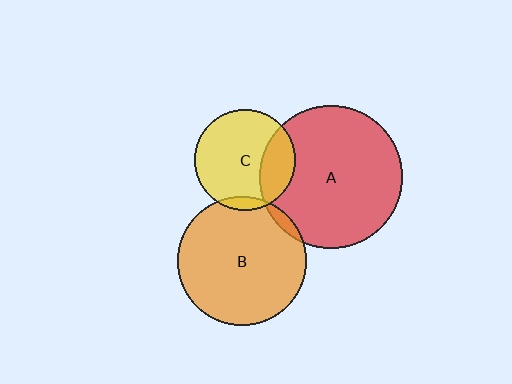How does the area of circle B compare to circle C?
Approximately 1.6 times.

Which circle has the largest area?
Circle A (red).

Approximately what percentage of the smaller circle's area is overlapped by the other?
Approximately 5%.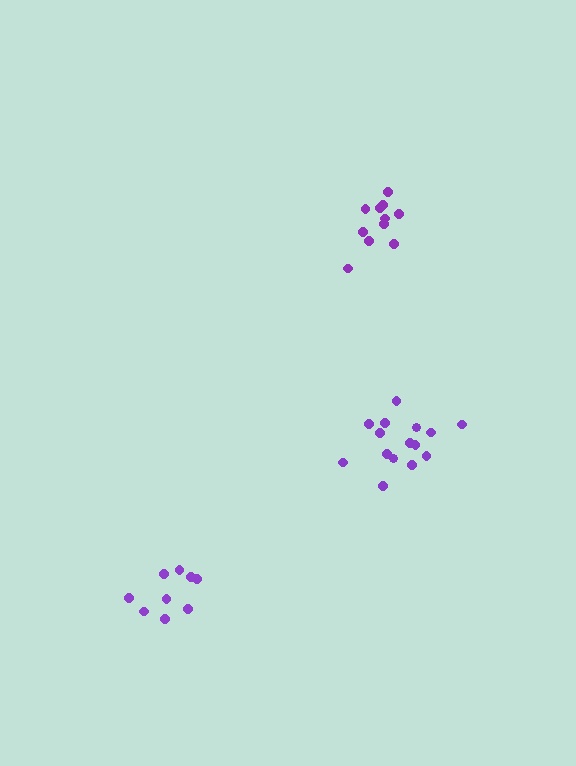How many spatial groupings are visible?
There are 3 spatial groupings.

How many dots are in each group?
Group 1: 9 dots, Group 2: 15 dots, Group 3: 11 dots (35 total).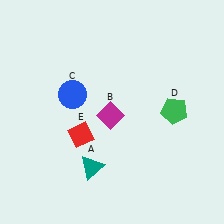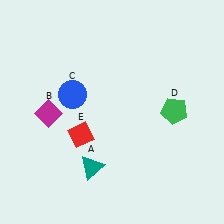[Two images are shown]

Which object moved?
The magenta diamond (B) moved left.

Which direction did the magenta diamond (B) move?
The magenta diamond (B) moved left.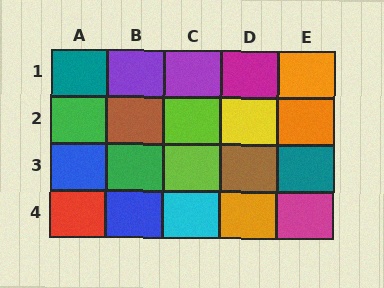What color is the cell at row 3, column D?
Brown.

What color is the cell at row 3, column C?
Lime.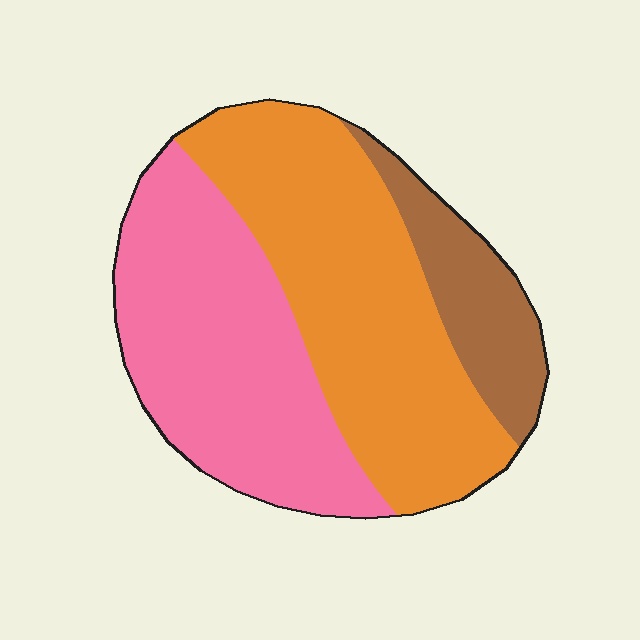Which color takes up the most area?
Orange, at roughly 45%.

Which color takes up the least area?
Brown, at roughly 15%.